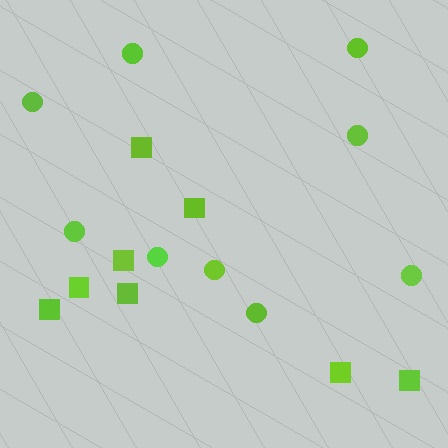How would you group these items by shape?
There are 2 groups: one group of circles (9) and one group of squares (8).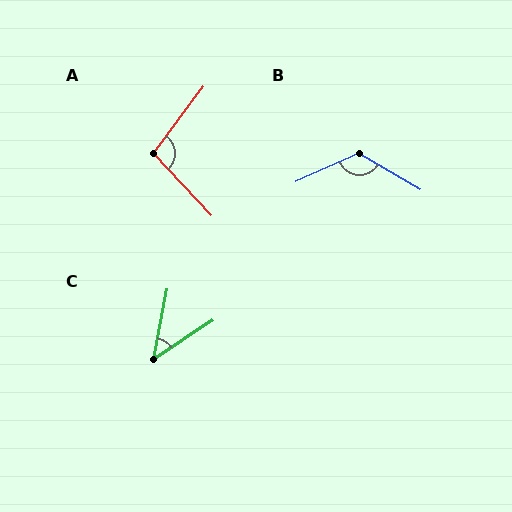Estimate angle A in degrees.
Approximately 100 degrees.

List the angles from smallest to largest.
C (46°), A (100°), B (126°).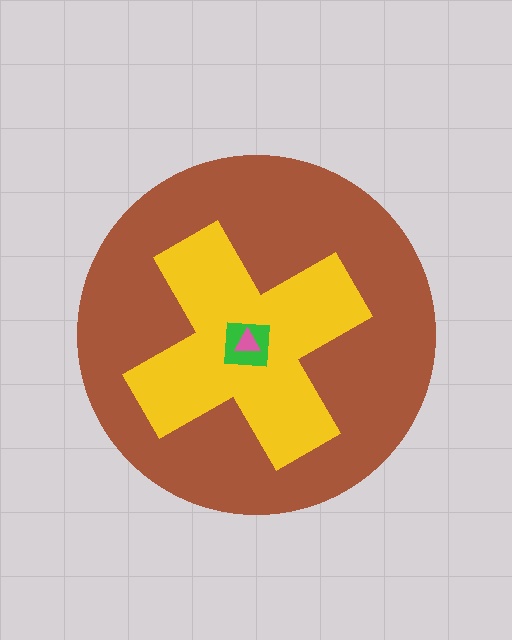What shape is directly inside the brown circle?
The yellow cross.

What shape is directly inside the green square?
The pink triangle.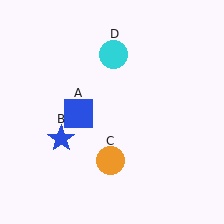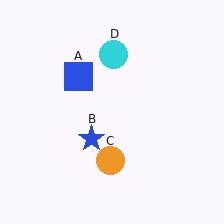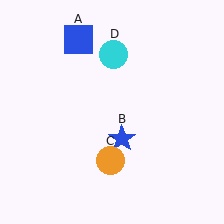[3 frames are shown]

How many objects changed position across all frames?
2 objects changed position: blue square (object A), blue star (object B).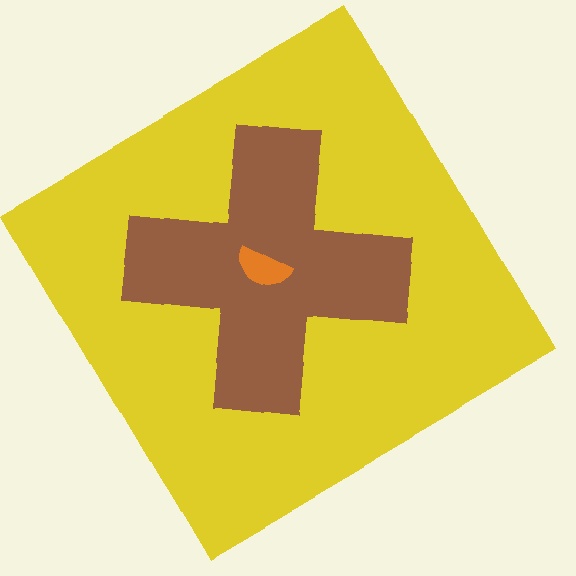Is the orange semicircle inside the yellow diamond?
Yes.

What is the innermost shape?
The orange semicircle.